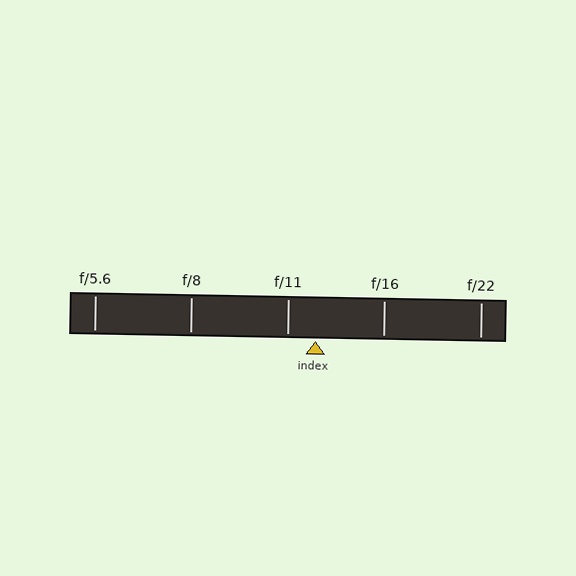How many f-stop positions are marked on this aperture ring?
There are 5 f-stop positions marked.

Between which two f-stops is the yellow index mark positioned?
The index mark is between f/11 and f/16.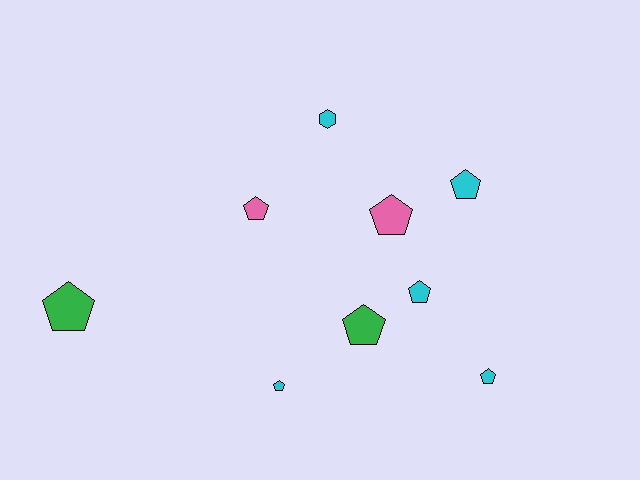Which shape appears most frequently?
Pentagon, with 8 objects.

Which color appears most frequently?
Cyan, with 5 objects.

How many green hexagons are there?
There are no green hexagons.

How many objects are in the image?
There are 9 objects.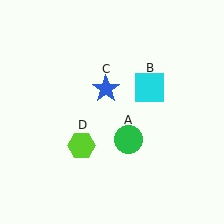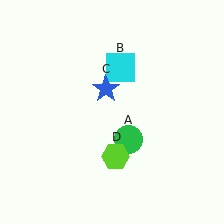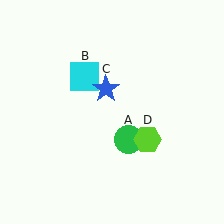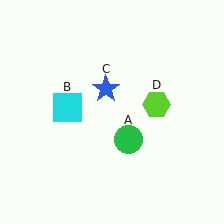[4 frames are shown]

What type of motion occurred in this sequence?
The cyan square (object B), lime hexagon (object D) rotated counterclockwise around the center of the scene.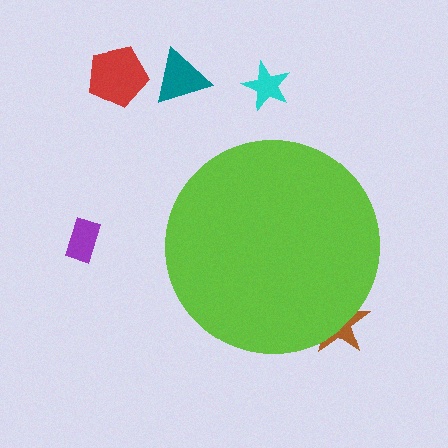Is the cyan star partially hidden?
No, the cyan star is fully visible.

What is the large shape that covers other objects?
A lime circle.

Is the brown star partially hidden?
Yes, the brown star is partially hidden behind the lime circle.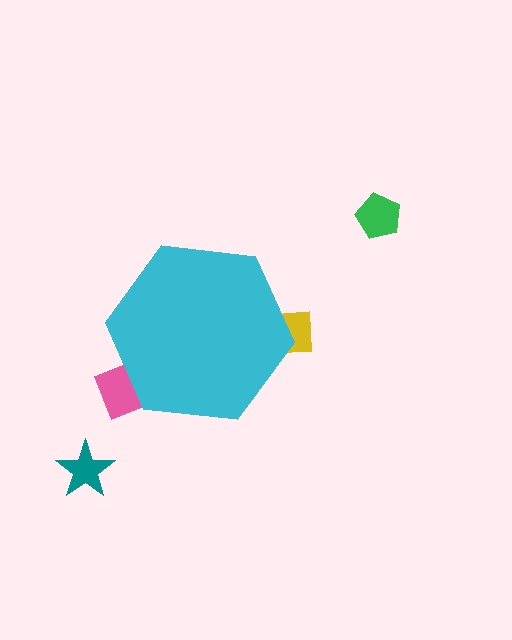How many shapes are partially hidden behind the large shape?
2 shapes are partially hidden.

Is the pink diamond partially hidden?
Yes, the pink diamond is partially hidden behind the cyan hexagon.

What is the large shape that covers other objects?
A cyan hexagon.